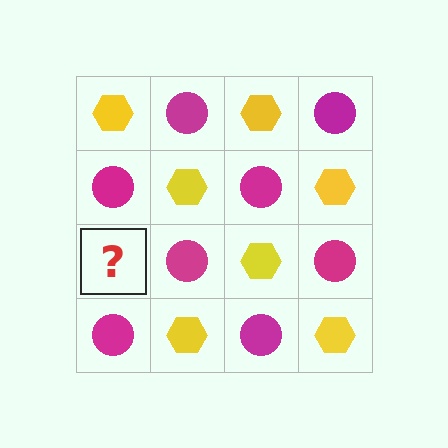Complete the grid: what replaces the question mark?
The question mark should be replaced with a yellow hexagon.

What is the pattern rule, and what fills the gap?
The rule is that it alternates yellow hexagon and magenta circle in a checkerboard pattern. The gap should be filled with a yellow hexagon.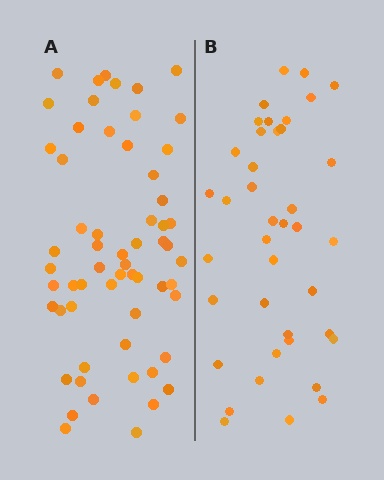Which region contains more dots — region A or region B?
Region A (the left region) has more dots.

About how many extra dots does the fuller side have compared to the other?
Region A has approximately 20 more dots than region B.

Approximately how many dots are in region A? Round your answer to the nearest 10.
About 60 dots.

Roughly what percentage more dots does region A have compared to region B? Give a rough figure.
About 50% more.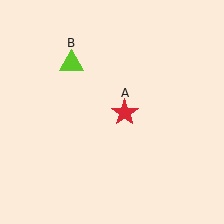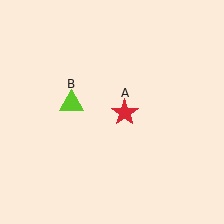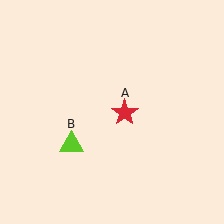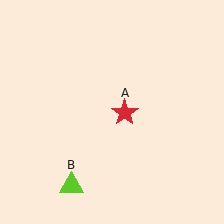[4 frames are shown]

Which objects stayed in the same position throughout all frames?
Red star (object A) remained stationary.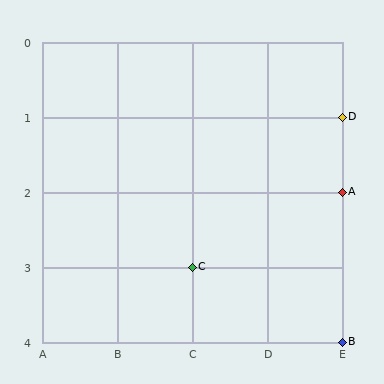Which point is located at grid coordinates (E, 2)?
Point A is at (E, 2).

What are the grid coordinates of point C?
Point C is at grid coordinates (C, 3).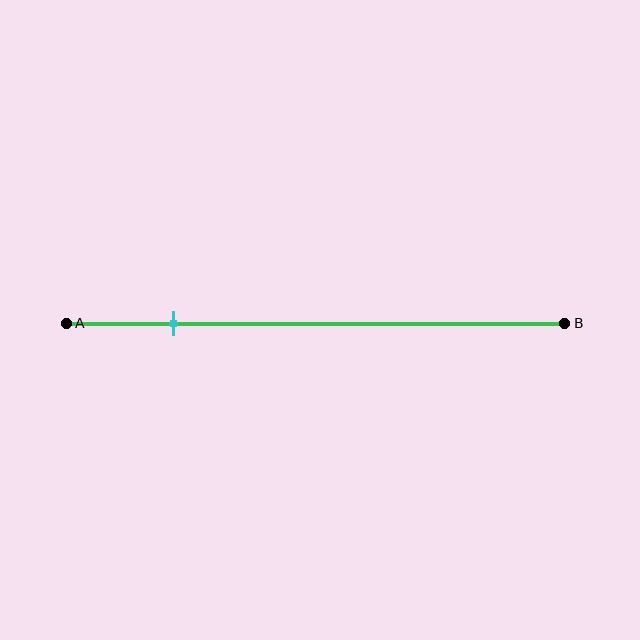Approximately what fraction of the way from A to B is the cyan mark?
The cyan mark is approximately 20% of the way from A to B.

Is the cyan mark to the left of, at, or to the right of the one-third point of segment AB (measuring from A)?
The cyan mark is to the left of the one-third point of segment AB.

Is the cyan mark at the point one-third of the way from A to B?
No, the mark is at about 20% from A, not at the 33% one-third point.